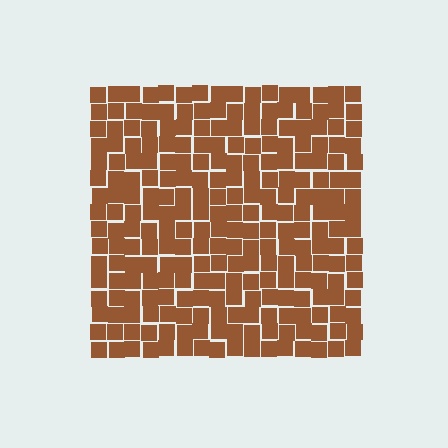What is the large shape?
The large shape is a square.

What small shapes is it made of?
It is made of small squares.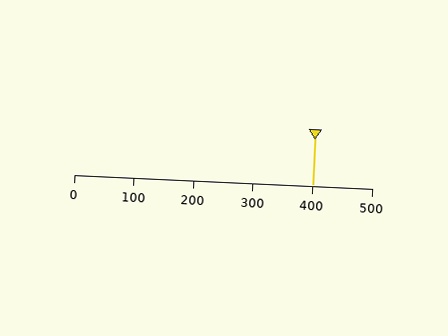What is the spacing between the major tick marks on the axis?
The major ticks are spaced 100 apart.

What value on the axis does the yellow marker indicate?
The marker indicates approximately 400.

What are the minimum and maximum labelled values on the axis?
The axis runs from 0 to 500.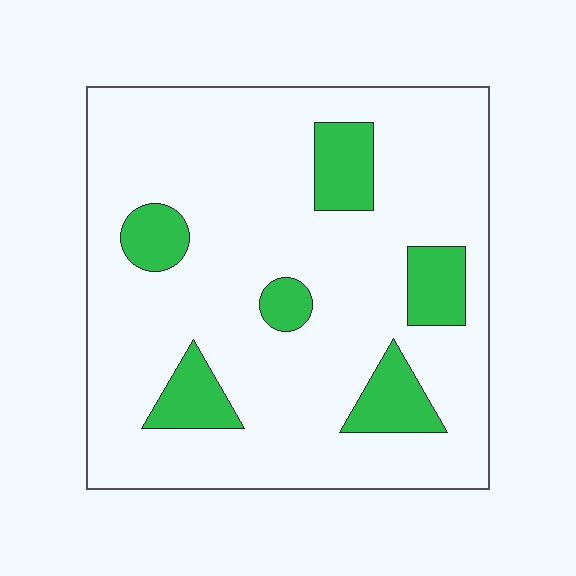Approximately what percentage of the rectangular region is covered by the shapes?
Approximately 15%.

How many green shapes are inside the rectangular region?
6.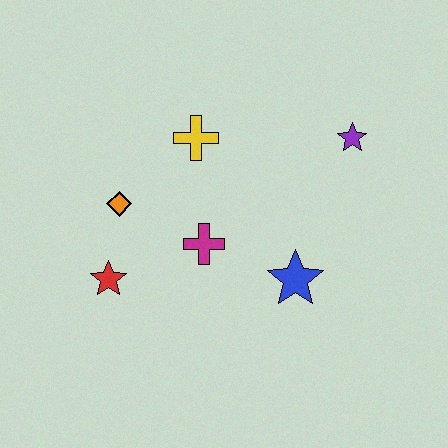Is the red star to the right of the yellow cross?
No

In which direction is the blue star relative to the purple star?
The blue star is below the purple star.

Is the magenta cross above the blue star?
Yes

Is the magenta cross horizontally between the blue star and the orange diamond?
Yes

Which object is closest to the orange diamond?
The red star is closest to the orange diamond.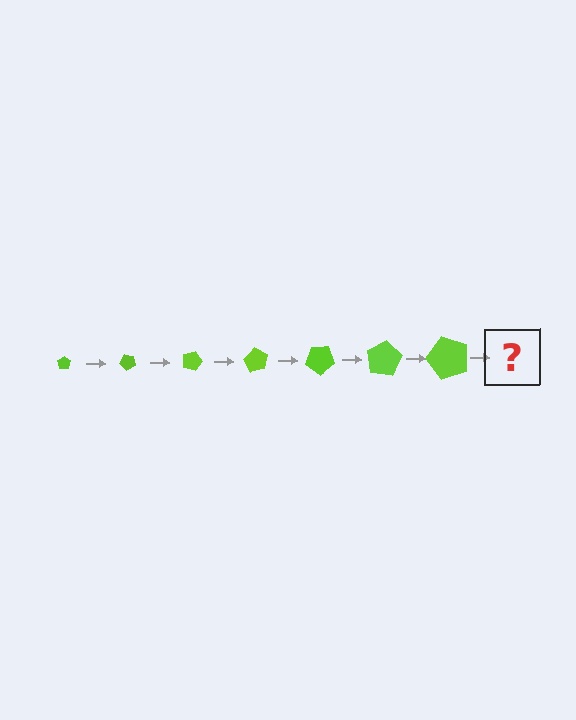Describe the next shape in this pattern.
It should be a pentagon, larger than the previous one and rotated 315 degrees from the start.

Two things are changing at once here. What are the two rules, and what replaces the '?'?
The two rules are that the pentagon grows larger each step and it rotates 45 degrees each step. The '?' should be a pentagon, larger than the previous one and rotated 315 degrees from the start.